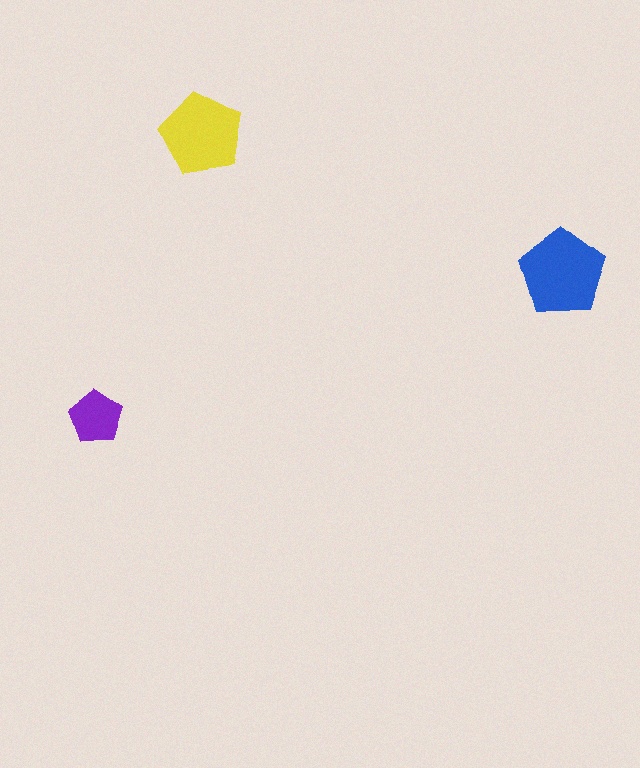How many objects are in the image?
There are 3 objects in the image.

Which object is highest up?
The yellow pentagon is topmost.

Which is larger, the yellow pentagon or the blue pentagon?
The blue one.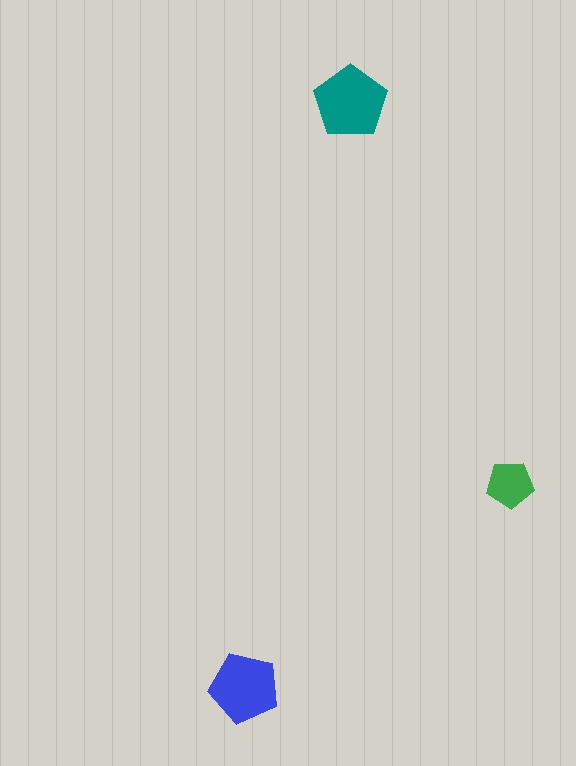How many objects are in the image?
There are 3 objects in the image.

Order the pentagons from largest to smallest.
the teal one, the blue one, the green one.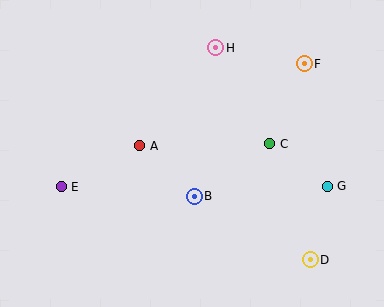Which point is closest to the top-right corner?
Point F is closest to the top-right corner.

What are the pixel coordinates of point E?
Point E is at (61, 187).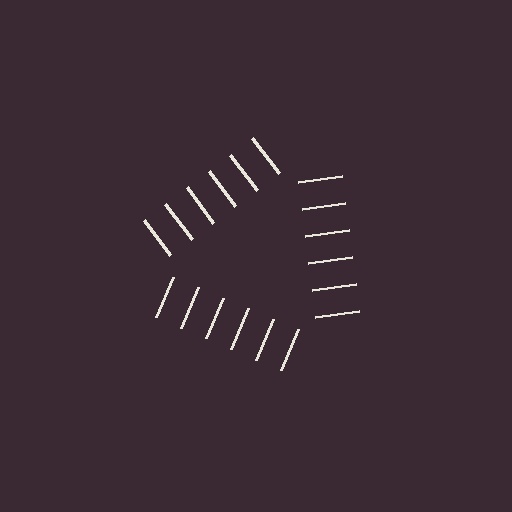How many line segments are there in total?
18 — 6 along each of the 3 edges.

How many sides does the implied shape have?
3 sides — the line-ends trace a triangle.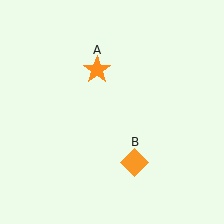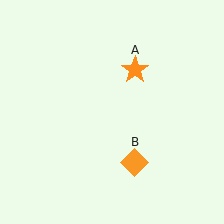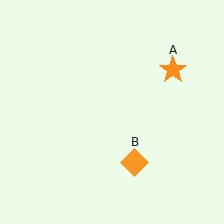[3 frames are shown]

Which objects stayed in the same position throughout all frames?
Orange diamond (object B) remained stationary.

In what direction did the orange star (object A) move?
The orange star (object A) moved right.